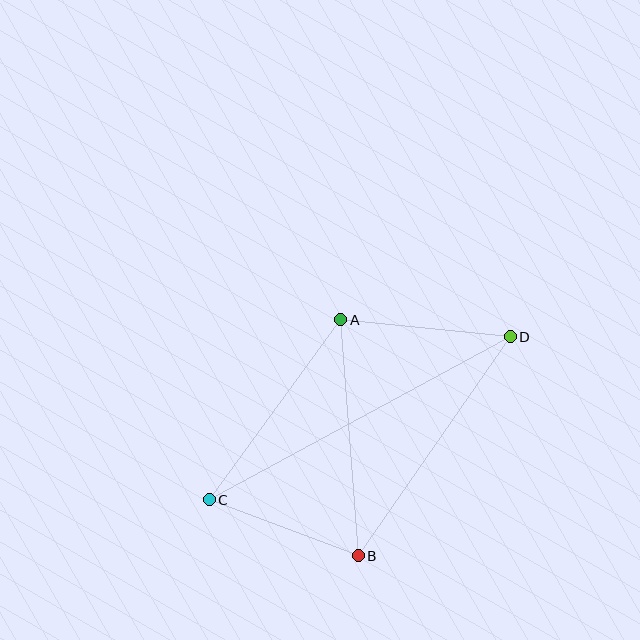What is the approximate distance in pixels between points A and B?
The distance between A and B is approximately 237 pixels.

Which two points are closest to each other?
Points B and C are closest to each other.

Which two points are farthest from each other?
Points C and D are farthest from each other.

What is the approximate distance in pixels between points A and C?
The distance between A and C is approximately 223 pixels.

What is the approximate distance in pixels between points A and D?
The distance between A and D is approximately 170 pixels.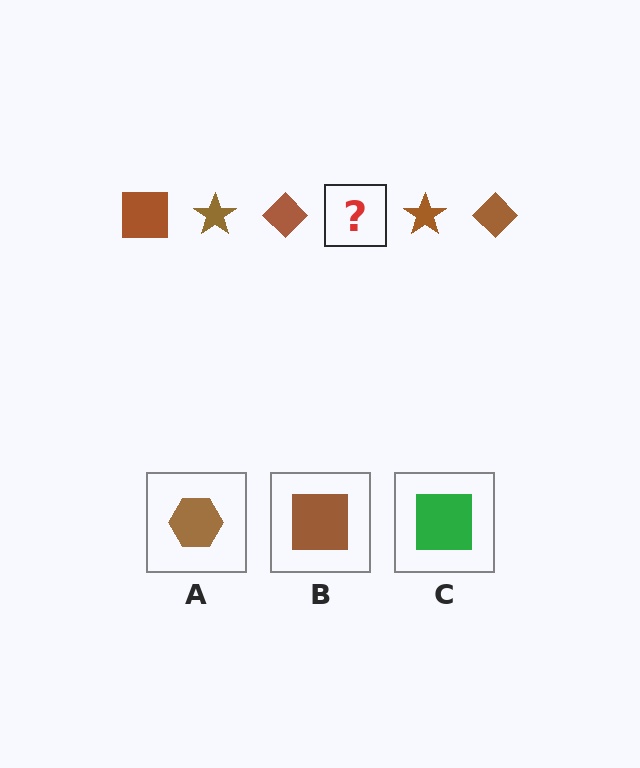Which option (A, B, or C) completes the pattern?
B.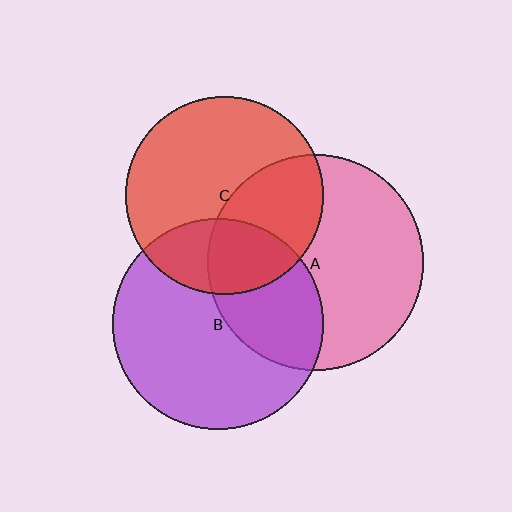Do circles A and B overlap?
Yes.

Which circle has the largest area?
Circle A (pink).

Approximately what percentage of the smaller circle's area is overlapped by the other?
Approximately 35%.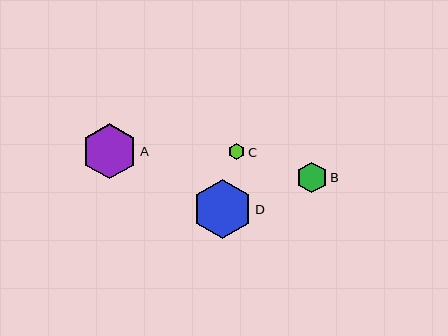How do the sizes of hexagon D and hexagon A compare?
Hexagon D and hexagon A are approximately the same size.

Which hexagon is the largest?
Hexagon D is the largest with a size of approximately 59 pixels.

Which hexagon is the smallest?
Hexagon C is the smallest with a size of approximately 17 pixels.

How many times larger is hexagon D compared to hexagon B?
Hexagon D is approximately 1.9 times the size of hexagon B.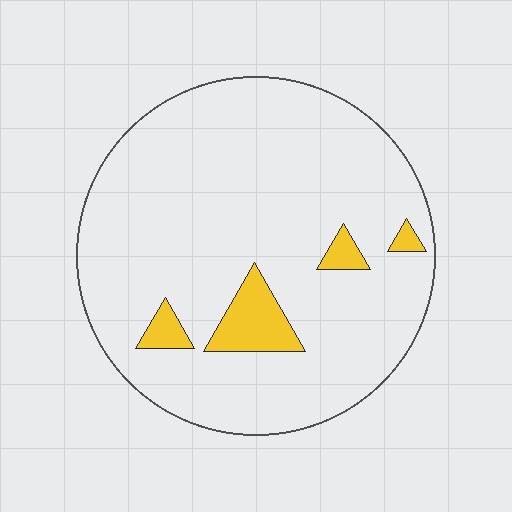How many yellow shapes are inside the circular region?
4.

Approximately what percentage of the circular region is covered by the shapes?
Approximately 10%.